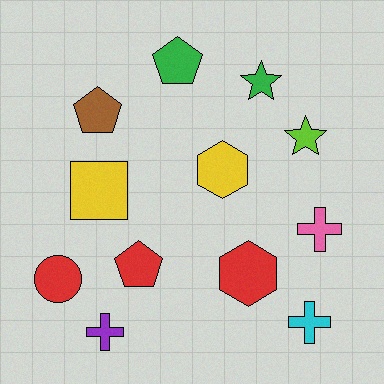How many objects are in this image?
There are 12 objects.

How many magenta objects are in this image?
There are no magenta objects.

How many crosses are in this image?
There are 3 crosses.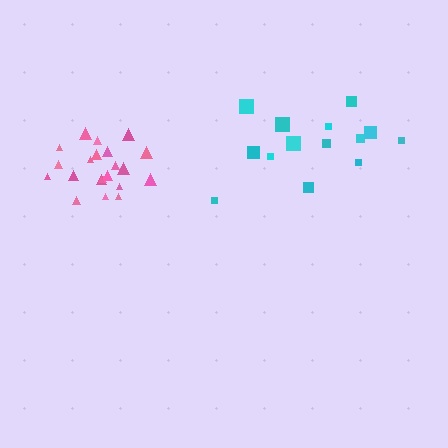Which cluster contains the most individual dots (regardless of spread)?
Pink (22).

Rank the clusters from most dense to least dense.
pink, cyan.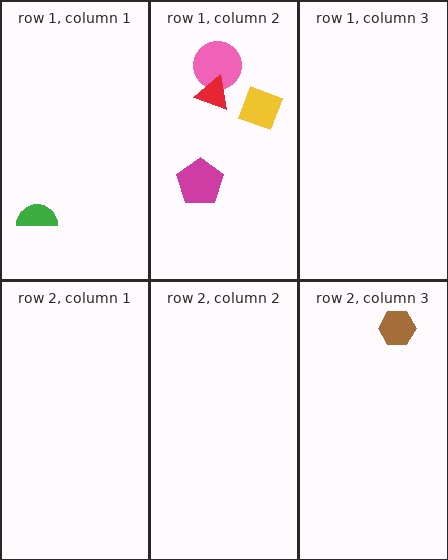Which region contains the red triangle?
The row 1, column 2 region.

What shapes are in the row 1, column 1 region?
The green semicircle.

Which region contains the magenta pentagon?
The row 1, column 2 region.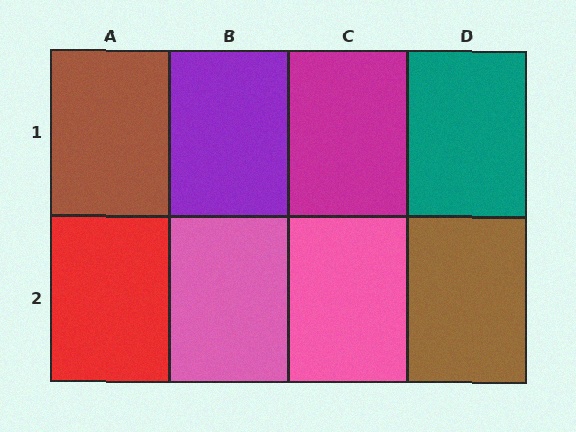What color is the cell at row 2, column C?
Pink.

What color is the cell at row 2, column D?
Brown.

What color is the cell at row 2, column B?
Pink.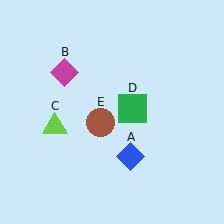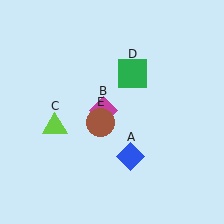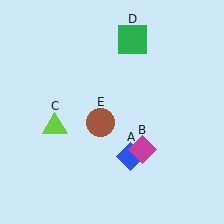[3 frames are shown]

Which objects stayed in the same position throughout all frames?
Blue diamond (object A) and lime triangle (object C) and brown circle (object E) remained stationary.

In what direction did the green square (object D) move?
The green square (object D) moved up.